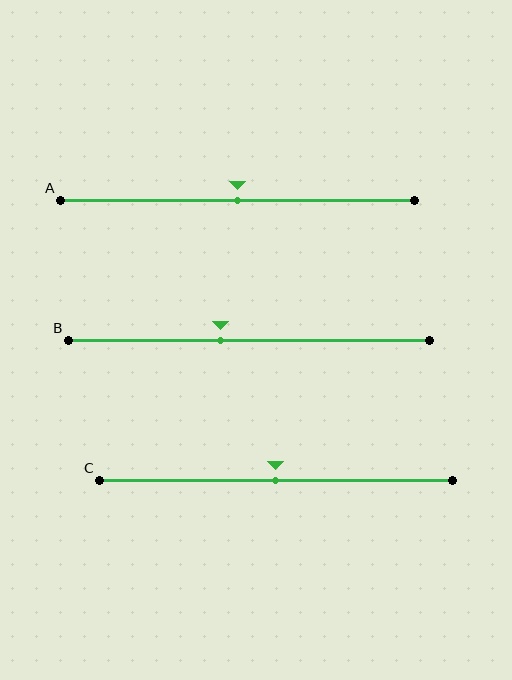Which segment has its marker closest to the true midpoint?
Segment A has its marker closest to the true midpoint.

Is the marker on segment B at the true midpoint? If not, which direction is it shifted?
No, the marker on segment B is shifted to the left by about 8% of the segment length.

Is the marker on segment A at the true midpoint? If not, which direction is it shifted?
Yes, the marker on segment A is at the true midpoint.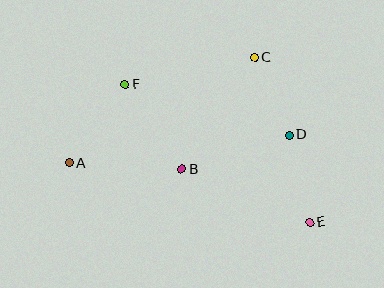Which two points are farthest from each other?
Points A and E are farthest from each other.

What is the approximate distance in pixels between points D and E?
The distance between D and E is approximately 90 pixels.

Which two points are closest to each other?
Points C and D are closest to each other.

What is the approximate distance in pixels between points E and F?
The distance between E and F is approximately 230 pixels.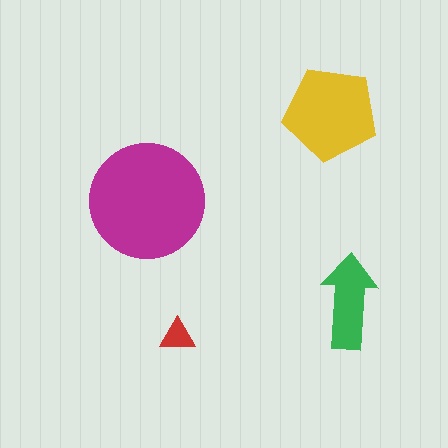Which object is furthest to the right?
The green arrow is rightmost.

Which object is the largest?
The magenta circle.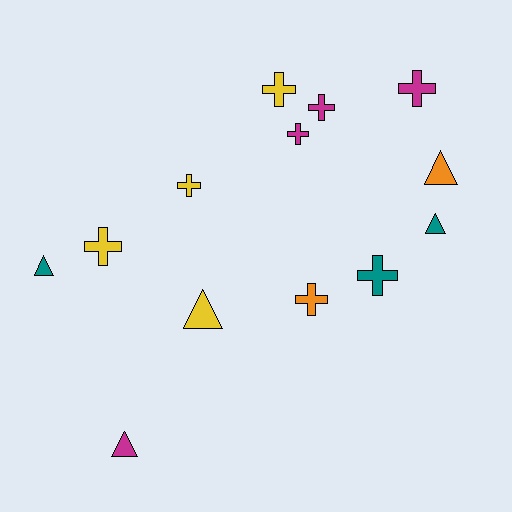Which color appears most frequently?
Yellow, with 4 objects.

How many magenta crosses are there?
There are 3 magenta crosses.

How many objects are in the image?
There are 13 objects.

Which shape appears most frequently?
Cross, with 8 objects.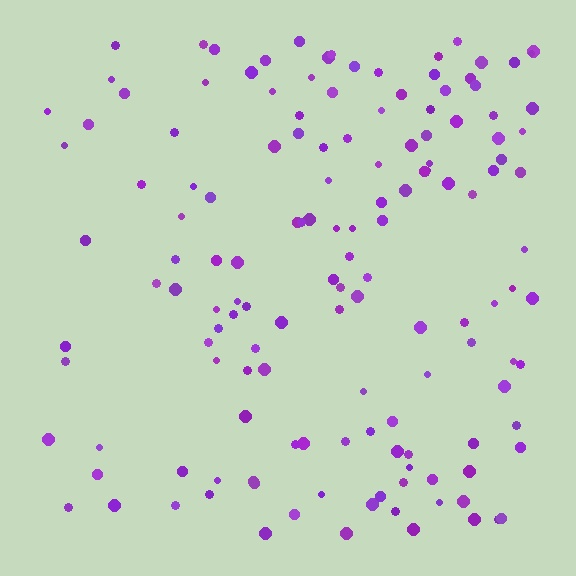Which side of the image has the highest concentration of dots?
The right.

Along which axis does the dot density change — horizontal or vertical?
Horizontal.